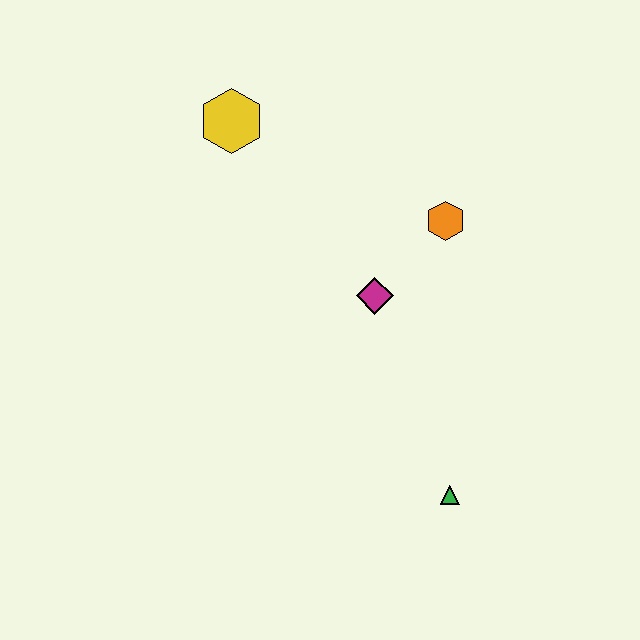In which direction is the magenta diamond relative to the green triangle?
The magenta diamond is above the green triangle.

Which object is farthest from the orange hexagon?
The green triangle is farthest from the orange hexagon.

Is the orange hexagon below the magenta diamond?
No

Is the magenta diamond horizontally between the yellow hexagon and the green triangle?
Yes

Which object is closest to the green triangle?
The magenta diamond is closest to the green triangle.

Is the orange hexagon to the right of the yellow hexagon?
Yes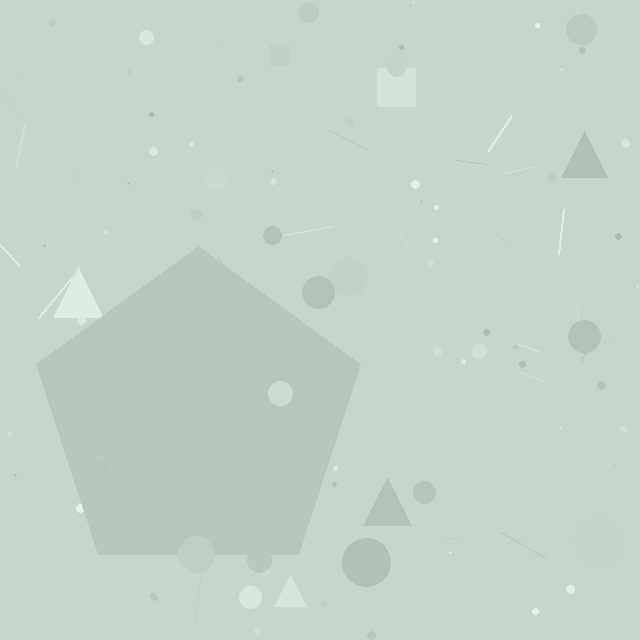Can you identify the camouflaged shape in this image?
The camouflaged shape is a pentagon.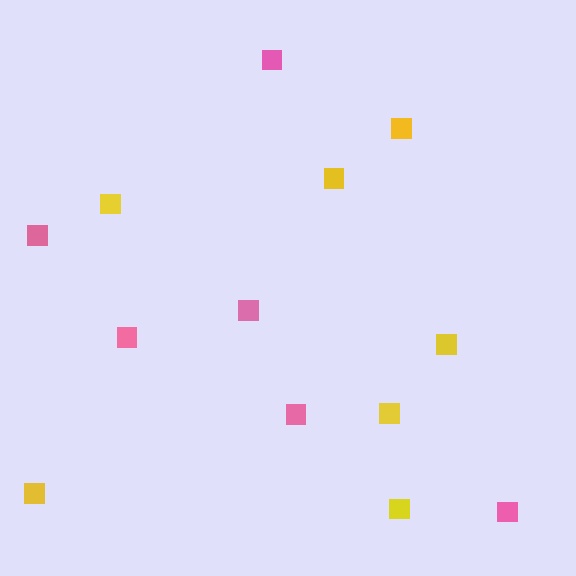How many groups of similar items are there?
There are 2 groups: one group of yellow squares (7) and one group of pink squares (6).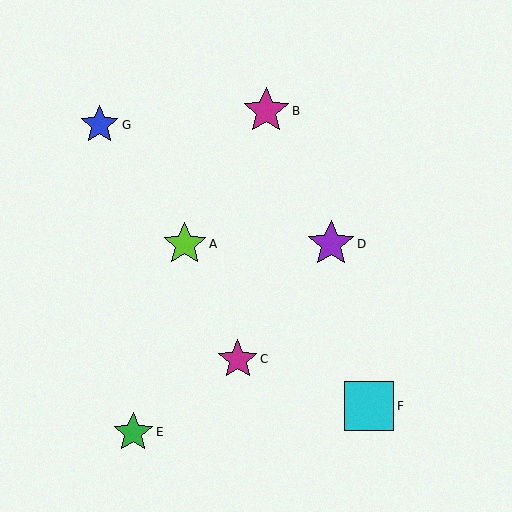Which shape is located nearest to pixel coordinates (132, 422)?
The green star (labeled E) at (133, 432) is nearest to that location.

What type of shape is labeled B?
Shape B is a magenta star.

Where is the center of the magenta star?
The center of the magenta star is at (266, 111).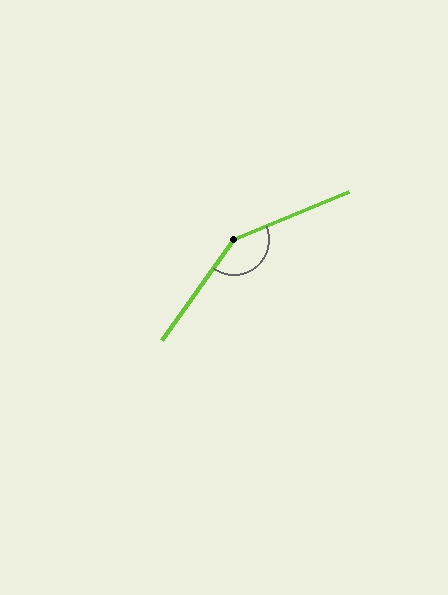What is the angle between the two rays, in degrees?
Approximately 148 degrees.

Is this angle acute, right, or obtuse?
It is obtuse.